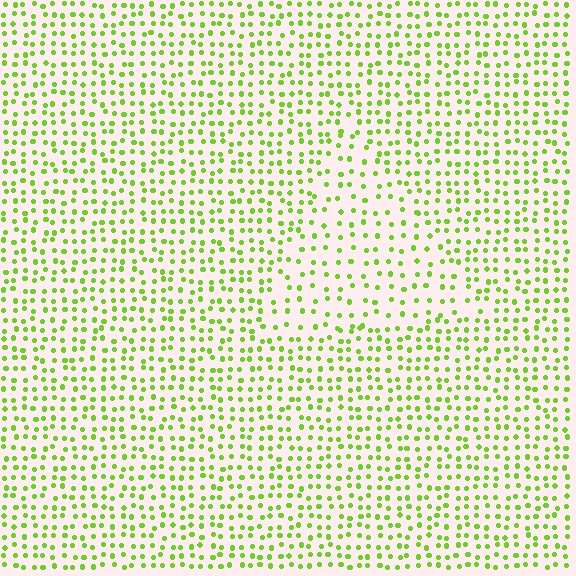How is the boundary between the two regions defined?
The boundary is defined by a change in element density (approximately 1.7x ratio). All elements are the same color, size, and shape.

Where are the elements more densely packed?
The elements are more densely packed outside the triangle boundary.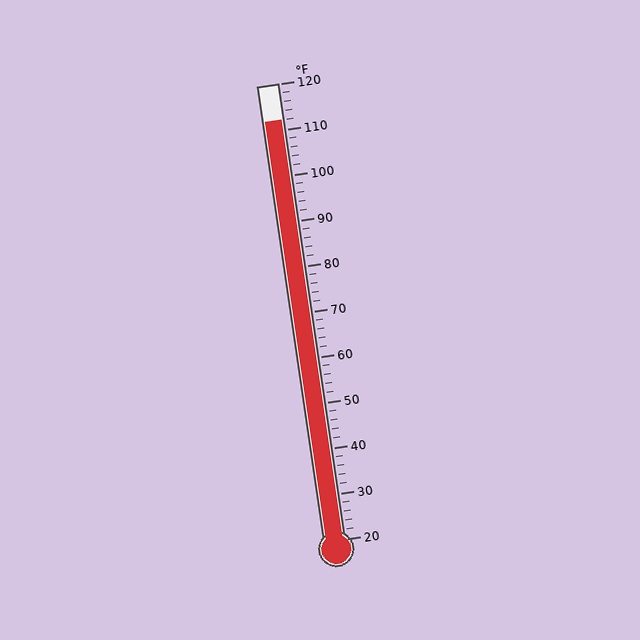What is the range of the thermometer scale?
The thermometer scale ranges from 20°F to 120°F.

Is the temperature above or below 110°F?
The temperature is above 110°F.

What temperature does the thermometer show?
The thermometer shows approximately 112°F.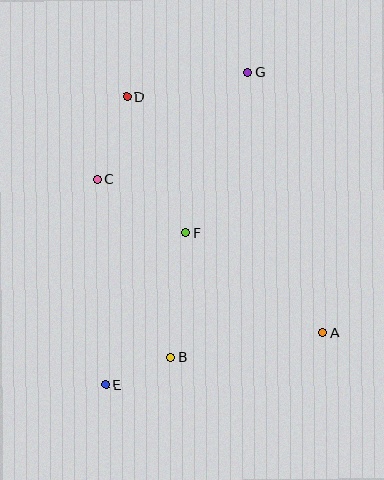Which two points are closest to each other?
Points B and E are closest to each other.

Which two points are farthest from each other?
Points E and G are farthest from each other.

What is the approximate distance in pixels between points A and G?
The distance between A and G is approximately 271 pixels.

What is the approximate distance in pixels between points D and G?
The distance between D and G is approximately 124 pixels.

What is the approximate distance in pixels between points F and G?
The distance between F and G is approximately 172 pixels.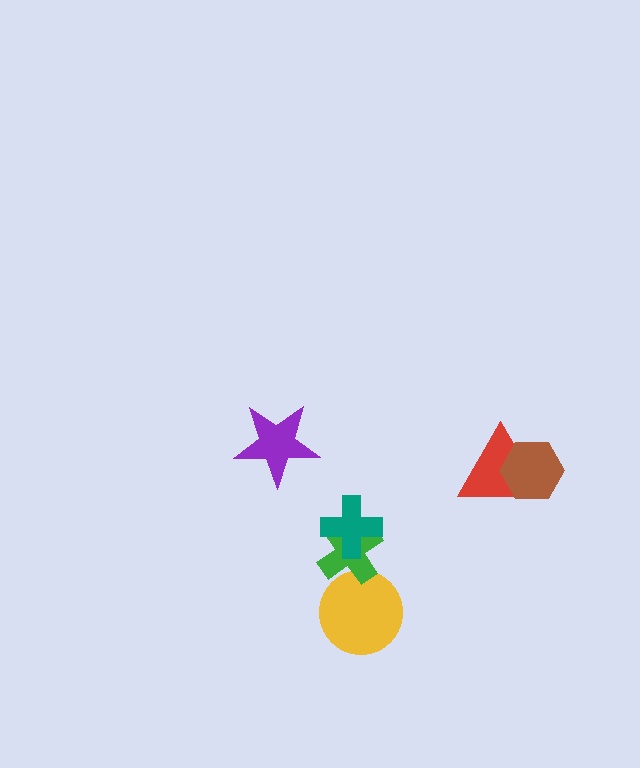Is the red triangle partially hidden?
Yes, it is partially covered by another shape.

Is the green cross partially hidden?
Yes, it is partially covered by another shape.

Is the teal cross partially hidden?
No, no other shape covers it.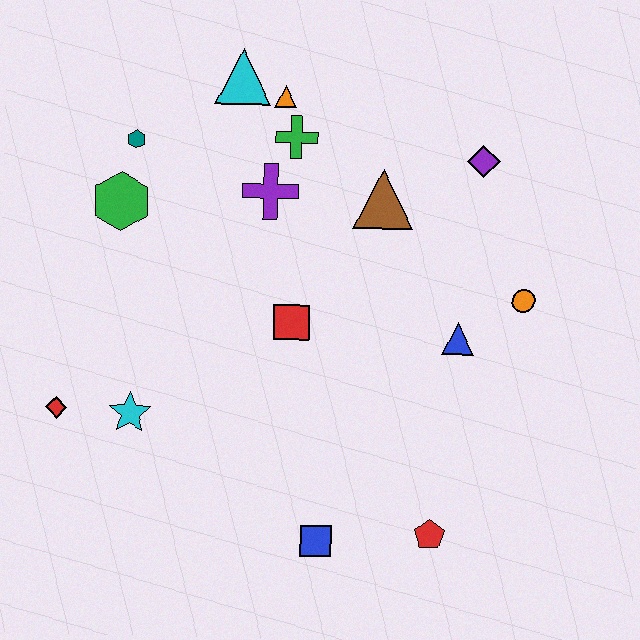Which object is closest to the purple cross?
The green cross is closest to the purple cross.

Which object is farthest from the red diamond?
The purple diamond is farthest from the red diamond.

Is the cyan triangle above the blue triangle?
Yes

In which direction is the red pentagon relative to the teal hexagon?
The red pentagon is below the teal hexagon.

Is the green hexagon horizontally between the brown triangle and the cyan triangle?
No